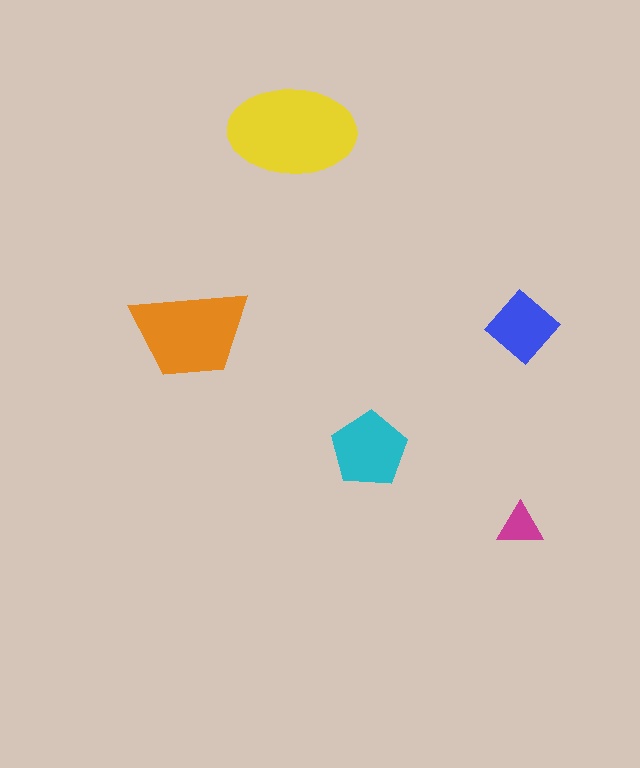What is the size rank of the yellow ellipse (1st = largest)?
1st.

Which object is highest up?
The yellow ellipse is topmost.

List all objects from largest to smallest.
The yellow ellipse, the orange trapezoid, the cyan pentagon, the blue diamond, the magenta triangle.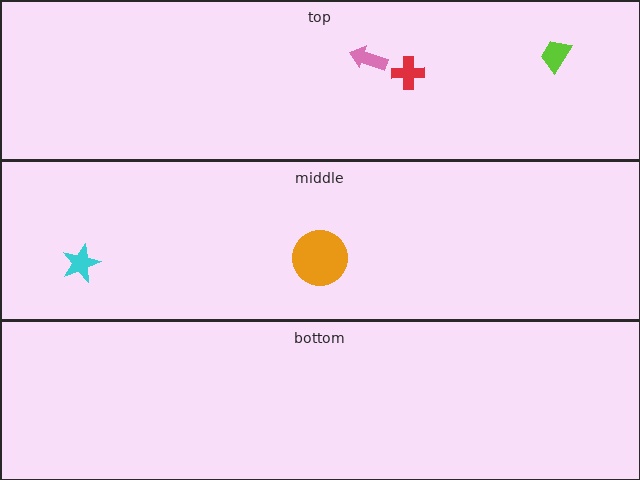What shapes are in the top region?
The pink arrow, the red cross, the lime trapezoid.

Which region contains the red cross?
The top region.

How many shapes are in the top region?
3.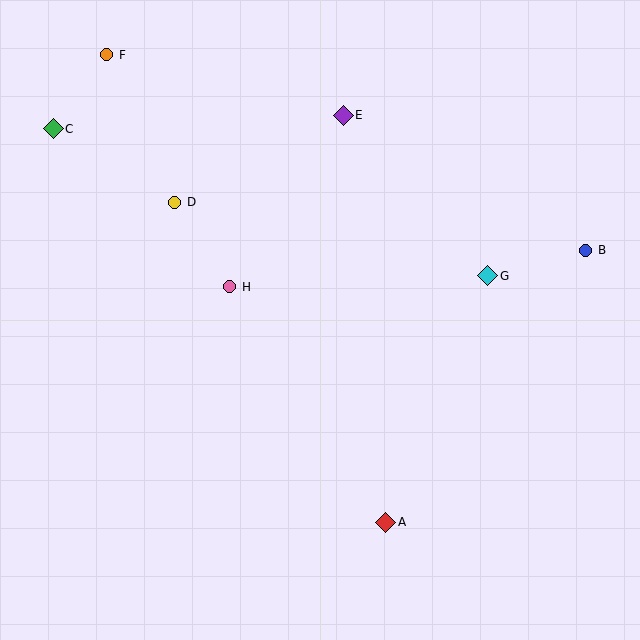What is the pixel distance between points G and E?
The distance between G and E is 216 pixels.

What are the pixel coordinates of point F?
Point F is at (107, 55).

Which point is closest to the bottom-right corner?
Point A is closest to the bottom-right corner.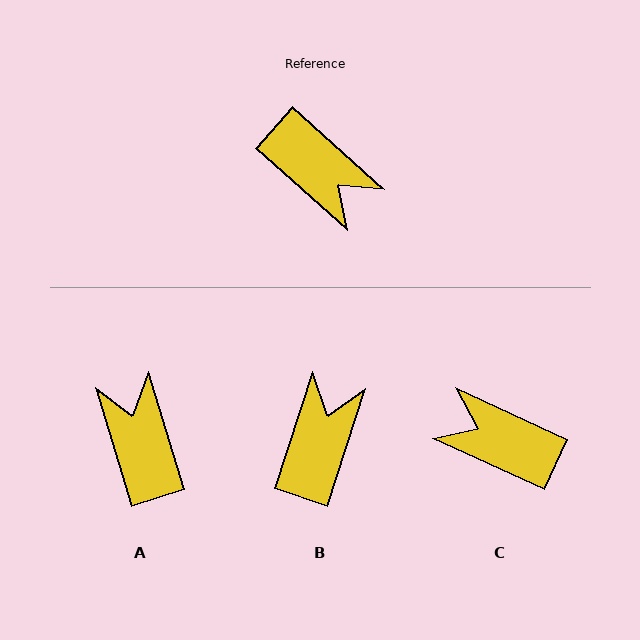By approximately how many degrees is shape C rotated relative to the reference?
Approximately 163 degrees clockwise.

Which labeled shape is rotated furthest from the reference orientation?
C, about 163 degrees away.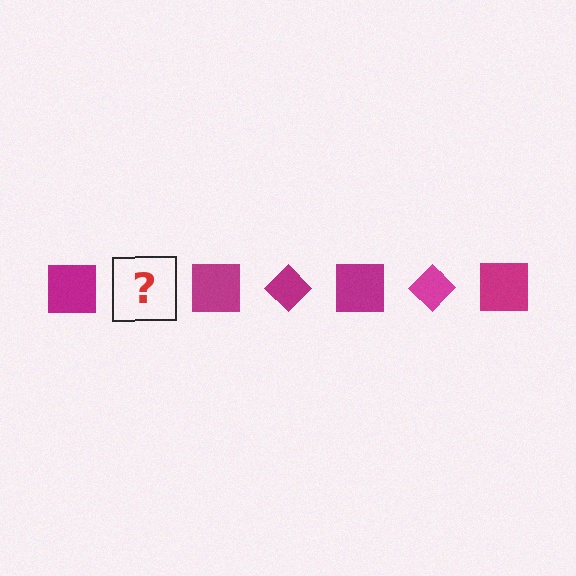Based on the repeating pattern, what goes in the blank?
The blank should be a magenta diamond.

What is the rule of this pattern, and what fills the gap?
The rule is that the pattern cycles through square, diamond shapes in magenta. The gap should be filled with a magenta diamond.